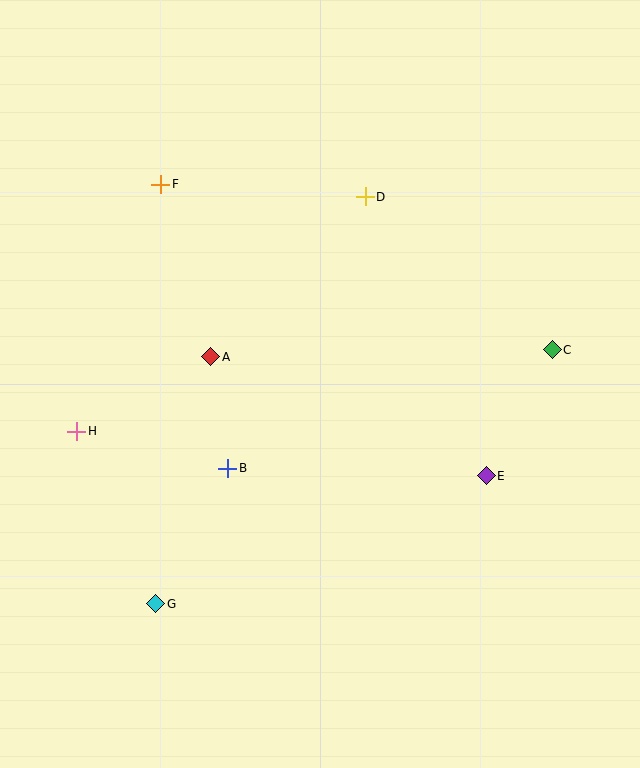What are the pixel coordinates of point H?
Point H is at (77, 431).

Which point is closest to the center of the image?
Point A at (211, 357) is closest to the center.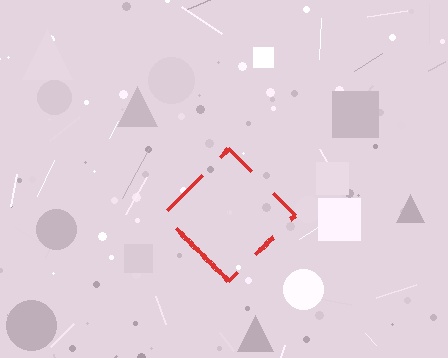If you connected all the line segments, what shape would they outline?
They would outline a diamond.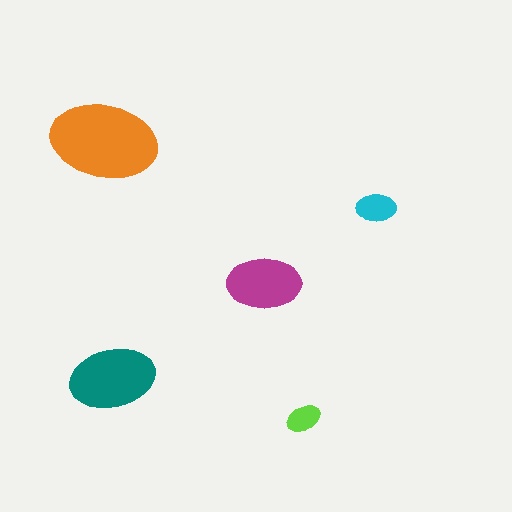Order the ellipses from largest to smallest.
the orange one, the teal one, the magenta one, the cyan one, the lime one.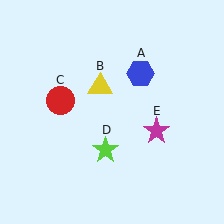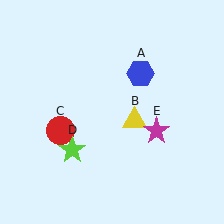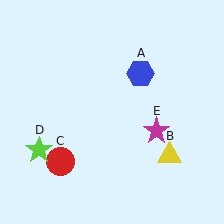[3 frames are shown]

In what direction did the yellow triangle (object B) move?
The yellow triangle (object B) moved down and to the right.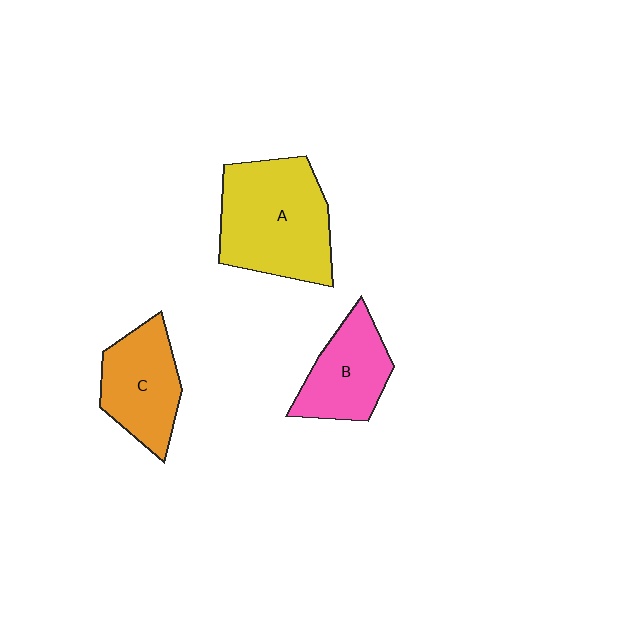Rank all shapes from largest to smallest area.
From largest to smallest: A (yellow), C (orange), B (pink).